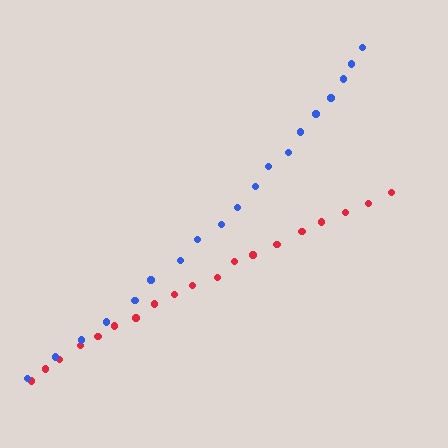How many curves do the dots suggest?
There are 2 distinct paths.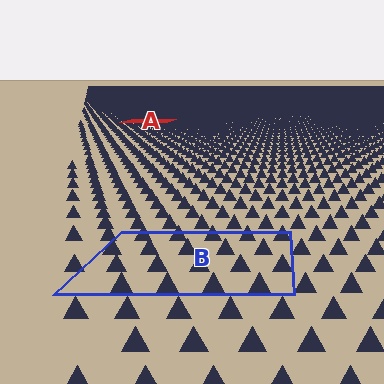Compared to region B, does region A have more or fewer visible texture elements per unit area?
Region A has more texture elements per unit area — they are packed more densely because it is farther away.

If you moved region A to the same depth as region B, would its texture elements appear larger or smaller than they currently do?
They would appear larger. At a closer depth, the same texture elements are projected at a bigger on-screen size.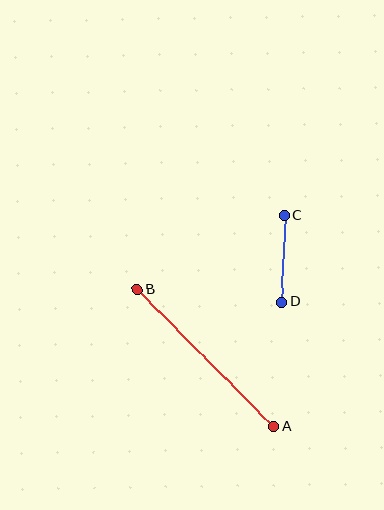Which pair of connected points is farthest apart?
Points A and B are farthest apart.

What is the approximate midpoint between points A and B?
The midpoint is at approximately (205, 358) pixels.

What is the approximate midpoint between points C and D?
The midpoint is at approximately (283, 259) pixels.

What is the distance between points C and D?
The distance is approximately 86 pixels.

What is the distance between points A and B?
The distance is approximately 193 pixels.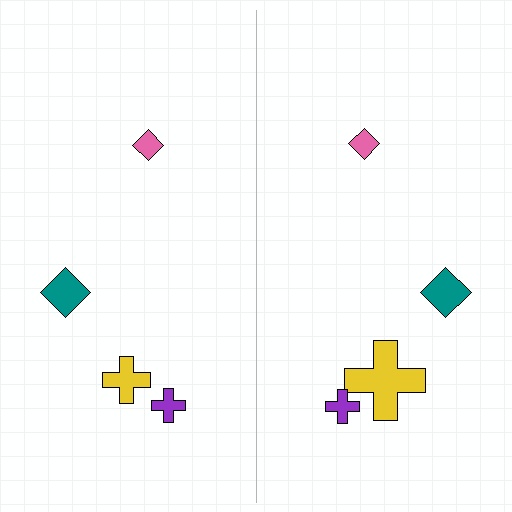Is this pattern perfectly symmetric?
No, the pattern is not perfectly symmetric. The yellow cross on the right side has a different size than its mirror counterpart.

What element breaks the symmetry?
The yellow cross on the right side has a different size than its mirror counterpart.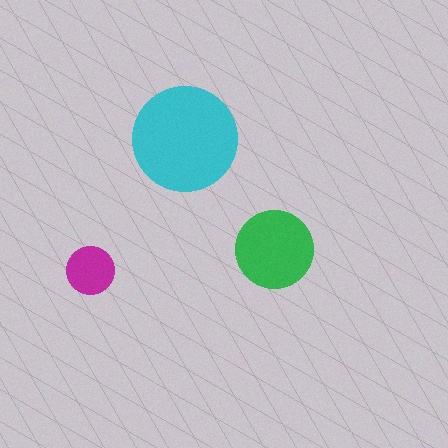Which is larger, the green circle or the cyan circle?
The cyan one.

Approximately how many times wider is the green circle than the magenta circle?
About 1.5 times wider.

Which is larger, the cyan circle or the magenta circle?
The cyan one.